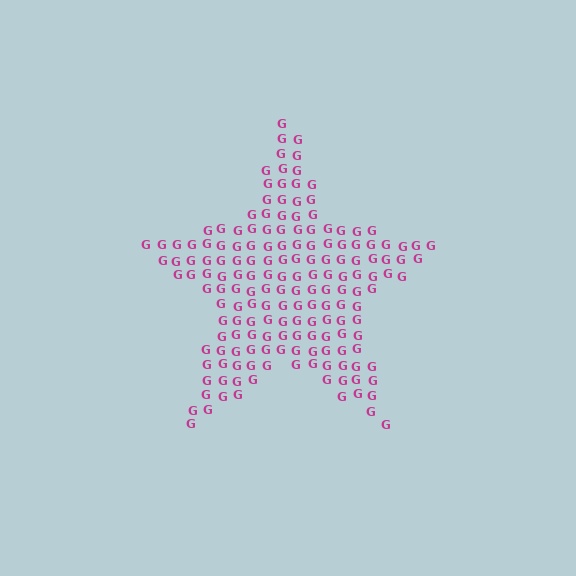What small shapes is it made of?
It is made of small letter G's.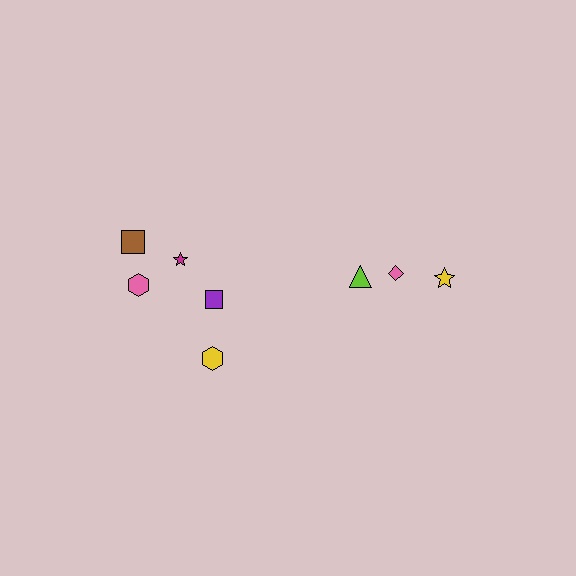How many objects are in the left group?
There are 5 objects.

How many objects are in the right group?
There are 3 objects.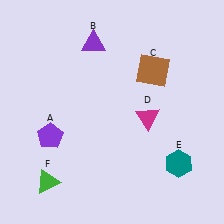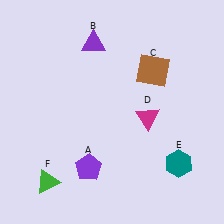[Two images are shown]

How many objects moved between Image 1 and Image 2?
1 object moved between the two images.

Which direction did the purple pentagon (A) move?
The purple pentagon (A) moved right.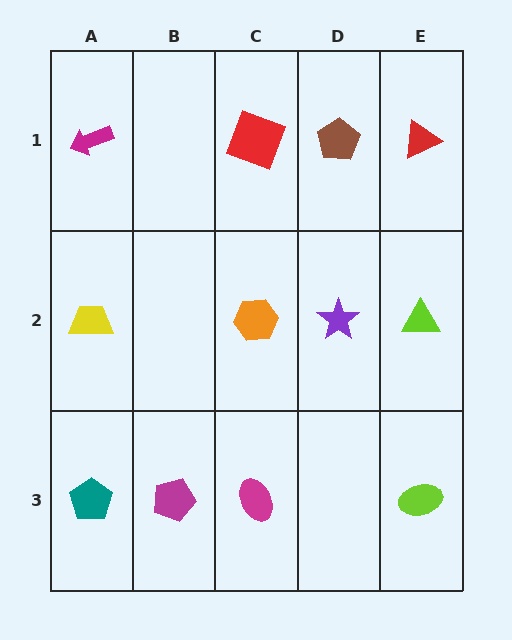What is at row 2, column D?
A purple star.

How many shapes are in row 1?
4 shapes.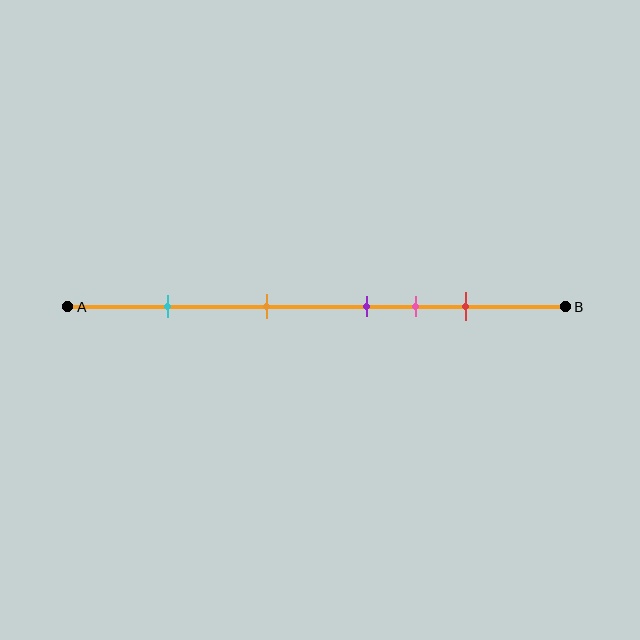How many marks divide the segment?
There are 5 marks dividing the segment.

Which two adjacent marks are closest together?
The purple and pink marks are the closest adjacent pair.